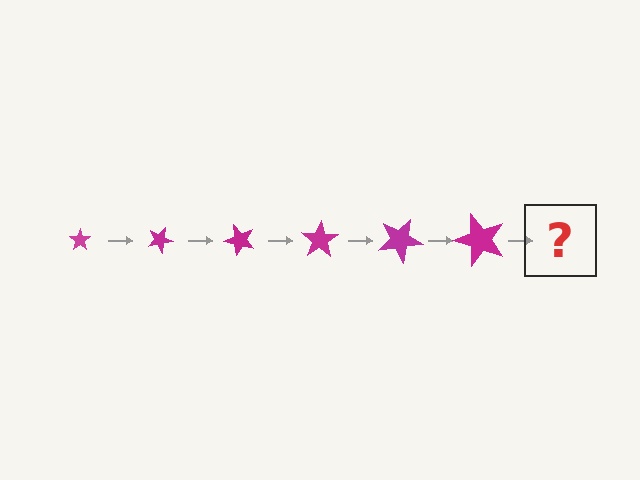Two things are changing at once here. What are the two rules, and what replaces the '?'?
The two rules are that the star grows larger each step and it rotates 25 degrees each step. The '?' should be a star, larger than the previous one and rotated 150 degrees from the start.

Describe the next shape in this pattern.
It should be a star, larger than the previous one and rotated 150 degrees from the start.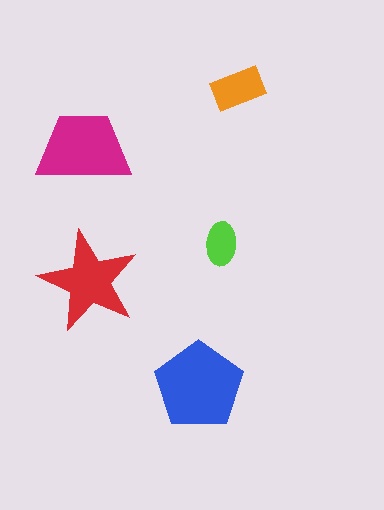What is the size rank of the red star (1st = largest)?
3rd.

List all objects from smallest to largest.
The lime ellipse, the orange rectangle, the red star, the magenta trapezoid, the blue pentagon.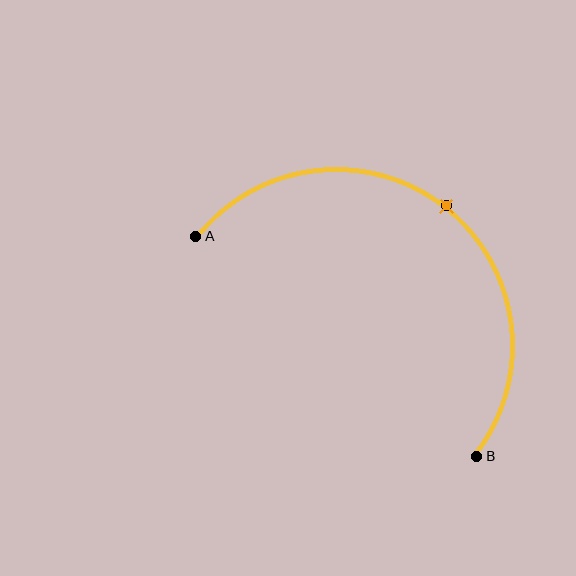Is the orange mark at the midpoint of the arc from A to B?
Yes. The orange mark lies on the arc at equal arc-length from both A and B — it is the arc midpoint.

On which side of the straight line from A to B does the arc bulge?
The arc bulges above and to the right of the straight line connecting A and B.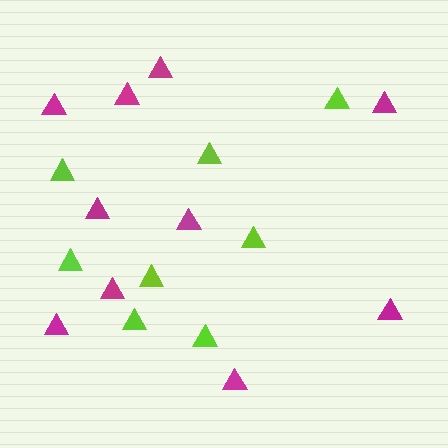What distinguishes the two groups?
There are 2 groups: one group of lime triangles (8) and one group of magenta triangles (10).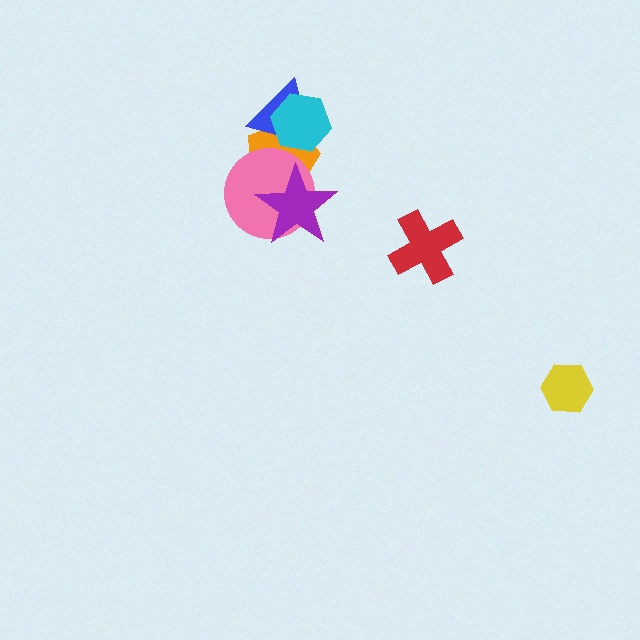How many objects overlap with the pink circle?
2 objects overlap with the pink circle.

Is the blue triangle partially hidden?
Yes, it is partially covered by another shape.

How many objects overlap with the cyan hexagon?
2 objects overlap with the cyan hexagon.